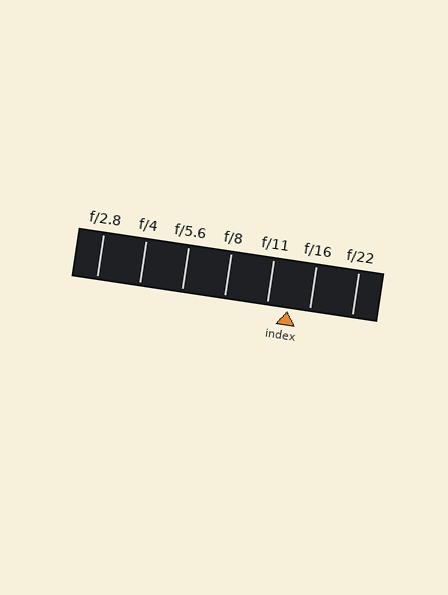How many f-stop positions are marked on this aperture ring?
There are 7 f-stop positions marked.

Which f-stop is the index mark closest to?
The index mark is closest to f/11.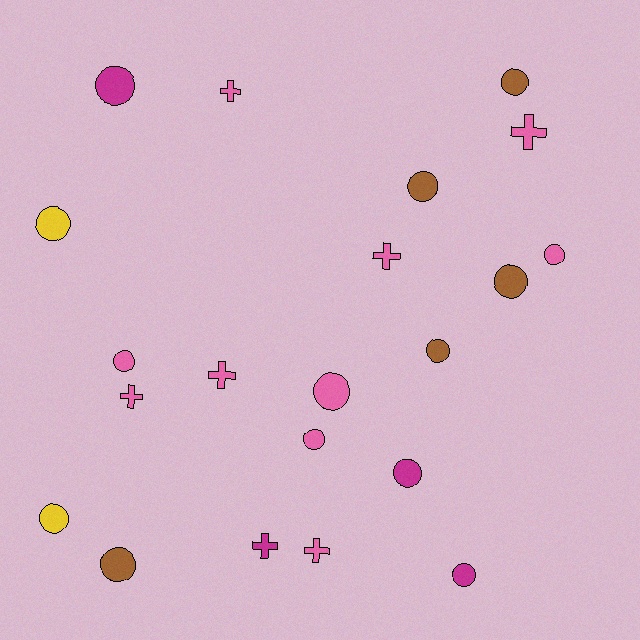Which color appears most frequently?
Pink, with 10 objects.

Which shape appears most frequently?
Circle, with 14 objects.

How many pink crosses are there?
There are 6 pink crosses.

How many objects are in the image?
There are 21 objects.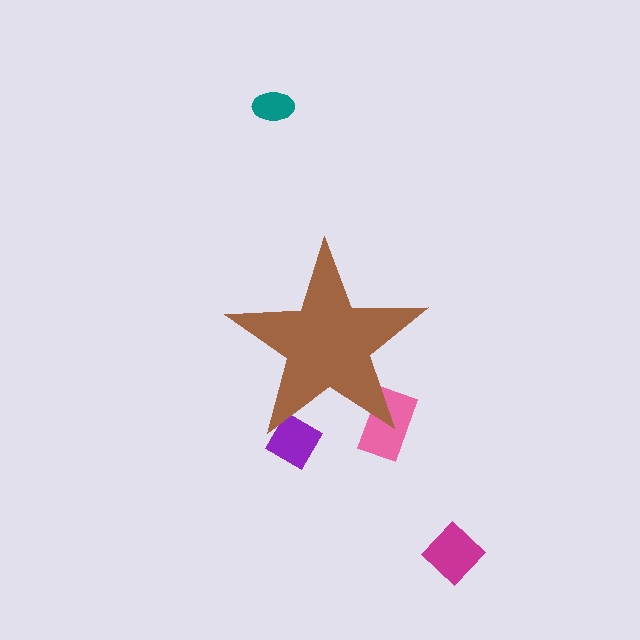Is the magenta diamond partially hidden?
No, the magenta diamond is fully visible.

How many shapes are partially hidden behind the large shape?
2 shapes are partially hidden.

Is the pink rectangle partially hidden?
Yes, the pink rectangle is partially hidden behind the brown star.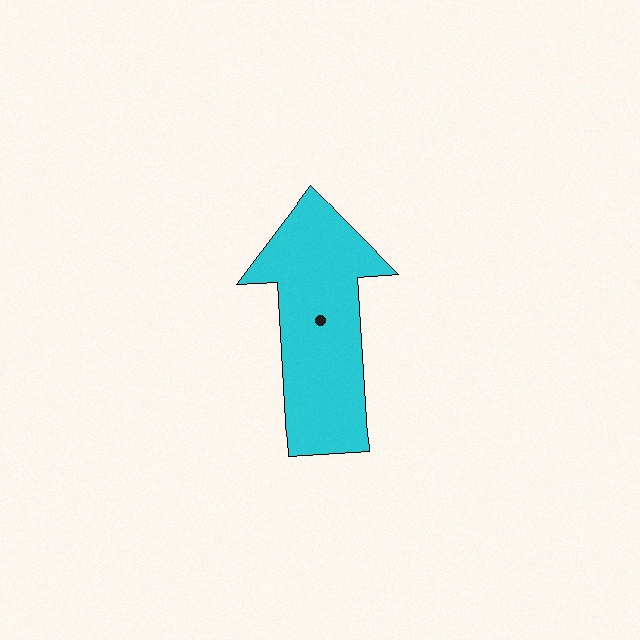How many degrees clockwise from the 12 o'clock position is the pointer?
Approximately 356 degrees.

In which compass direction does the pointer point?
North.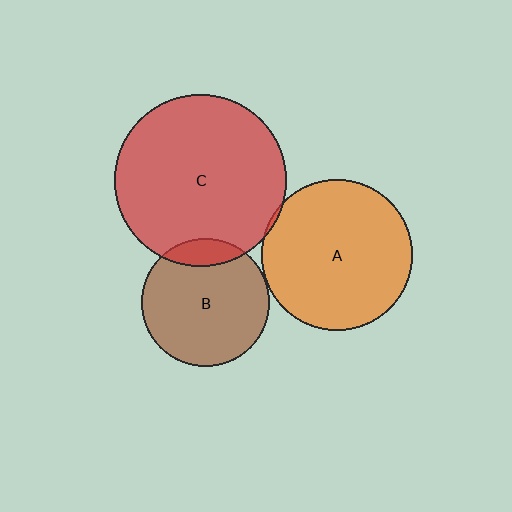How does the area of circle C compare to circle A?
Approximately 1.3 times.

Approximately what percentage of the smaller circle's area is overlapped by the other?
Approximately 5%.